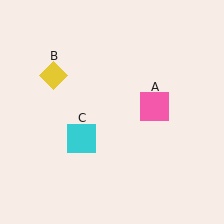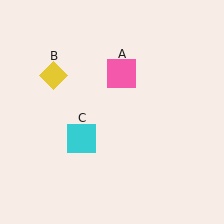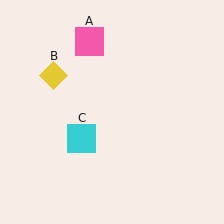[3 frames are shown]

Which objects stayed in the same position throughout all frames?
Yellow diamond (object B) and cyan square (object C) remained stationary.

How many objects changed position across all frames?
1 object changed position: pink square (object A).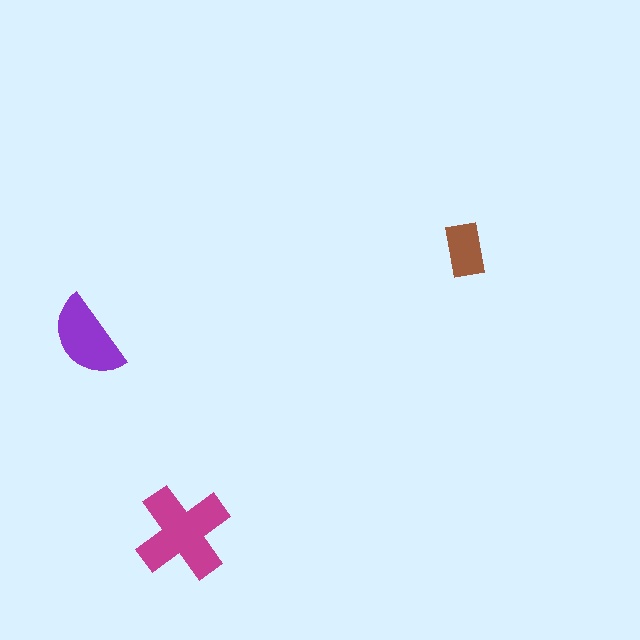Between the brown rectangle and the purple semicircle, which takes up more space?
The purple semicircle.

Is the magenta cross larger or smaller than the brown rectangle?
Larger.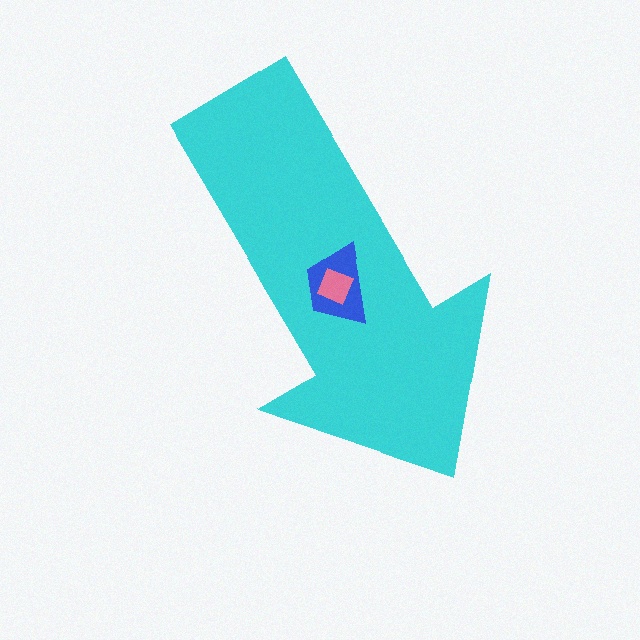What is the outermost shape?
The cyan arrow.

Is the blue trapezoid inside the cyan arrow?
Yes.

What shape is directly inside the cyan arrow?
The blue trapezoid.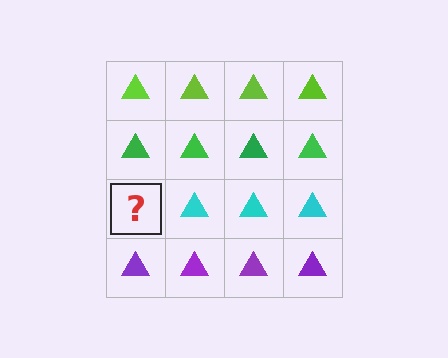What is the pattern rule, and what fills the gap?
The rule is that each row has a consistent color. The gap should be filled with a cyan triangle.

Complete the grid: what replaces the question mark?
The question mark should be replaced with a cyan triangle.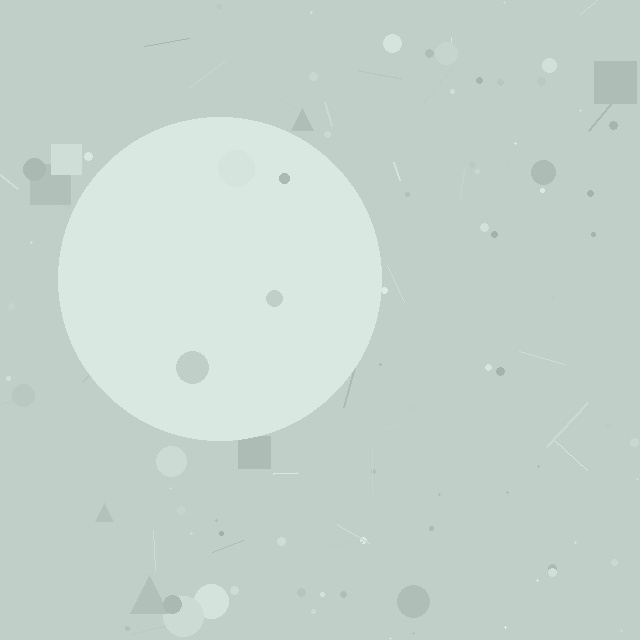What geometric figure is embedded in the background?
A circle is embedded in the background.